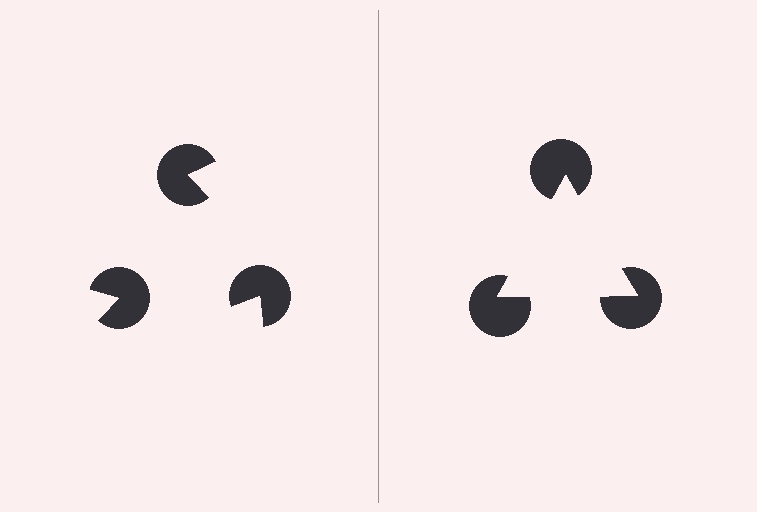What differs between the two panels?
The pac-man discs are positioned identically on both sides; only the wedge orientations differ. On the right they align to a triangle; on the left they are misaligned.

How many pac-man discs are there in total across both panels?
6 — 3 on each side.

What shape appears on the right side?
An illusory triangle.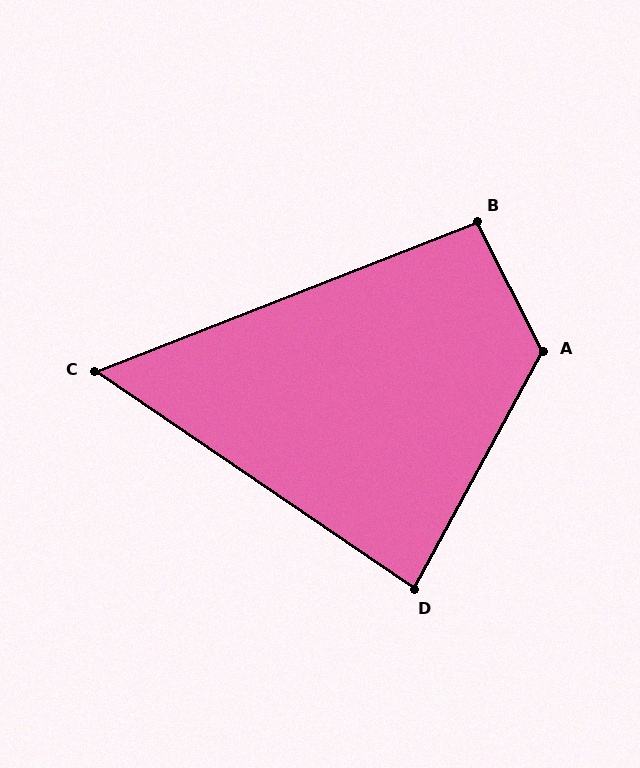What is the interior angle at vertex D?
Approximately 84 degrees (acute).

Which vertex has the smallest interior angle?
C, at approximately 56 degrees.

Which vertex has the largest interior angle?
A, at approximately 124 degrees.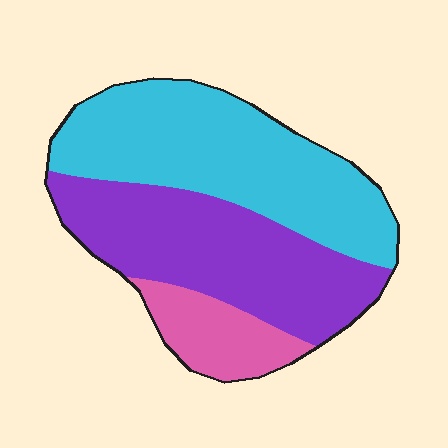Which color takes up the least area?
Pink, at roughly 15%.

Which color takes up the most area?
Cyan, at roughly 45%.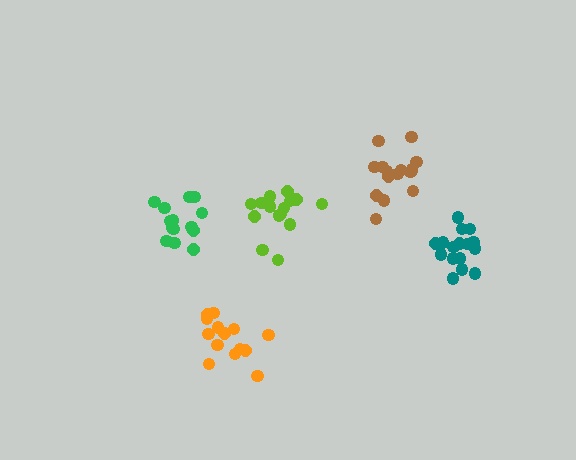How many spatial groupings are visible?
There are 5 spatial groupings.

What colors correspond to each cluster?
The clusters are colored: teal, brown, orange, green, lime.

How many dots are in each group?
Group 1: 16 dots, Group 2: 16 dots, Group 3: 14 dots, Group 4: 14 dots, Group 5: 15 dots (75 total).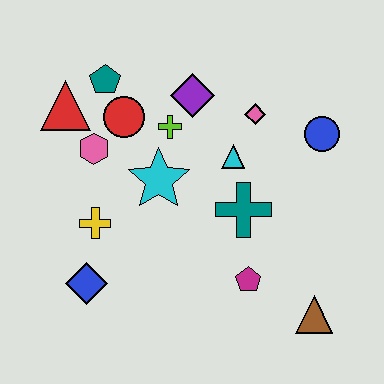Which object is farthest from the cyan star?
The brown triangle is farthest from the cyan star.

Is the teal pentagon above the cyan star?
Yes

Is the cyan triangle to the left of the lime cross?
No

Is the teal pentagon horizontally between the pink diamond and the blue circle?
No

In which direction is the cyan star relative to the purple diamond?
The cyan star is below the purple diamond.